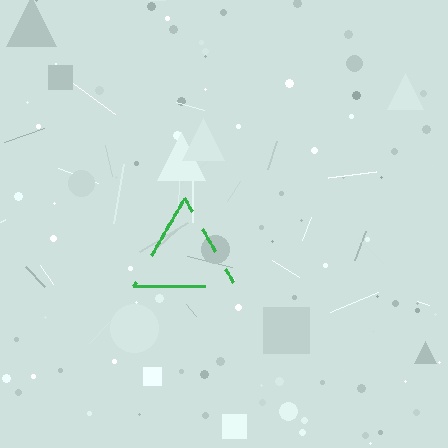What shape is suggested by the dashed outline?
The dashed outline suggests a triangle.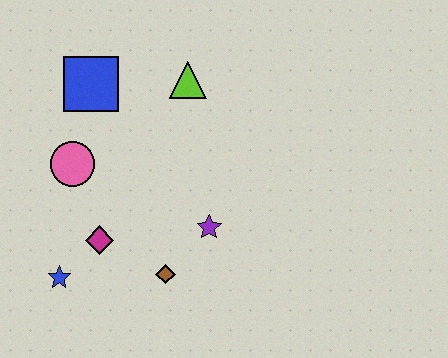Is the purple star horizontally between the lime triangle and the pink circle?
No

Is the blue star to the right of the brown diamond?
No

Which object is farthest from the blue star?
The lime triangle is farthest from the blue star.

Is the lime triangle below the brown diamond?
No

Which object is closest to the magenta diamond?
The blue star is closest to the magenta diamond.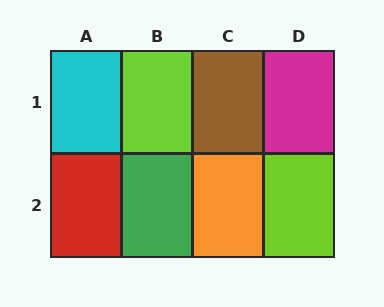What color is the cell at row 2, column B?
Green.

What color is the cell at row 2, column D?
Lime.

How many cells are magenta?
1 cell is magenta.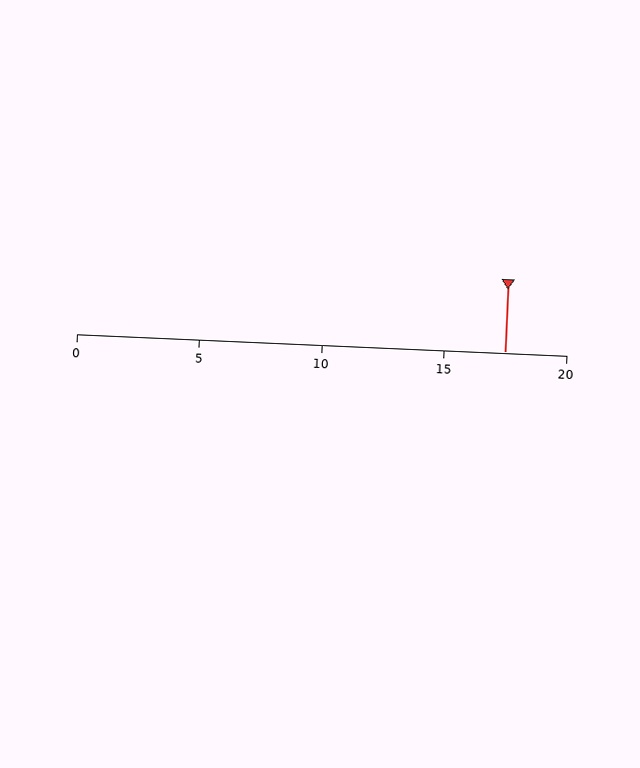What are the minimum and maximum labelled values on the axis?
The axis runs from 0 to 20.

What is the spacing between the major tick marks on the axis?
The major ticks are spaced 5 apart.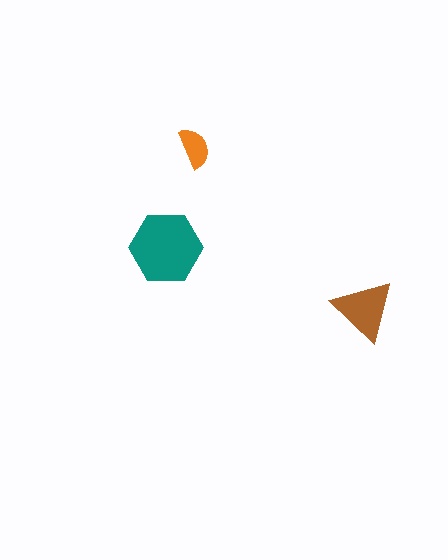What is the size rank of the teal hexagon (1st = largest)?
1st.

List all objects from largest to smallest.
The teal hexagon, the brown triangle, the orange semicircle.